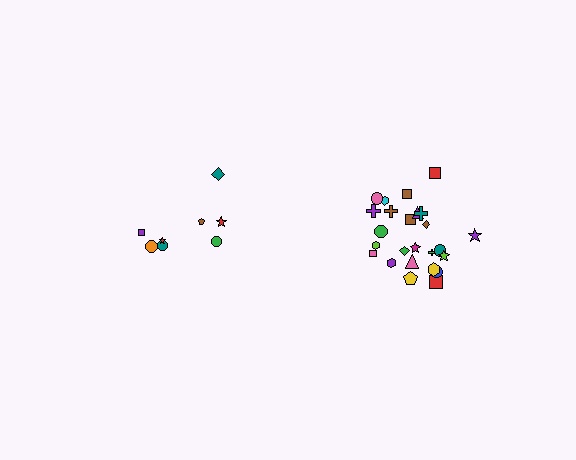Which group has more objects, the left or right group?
The right group.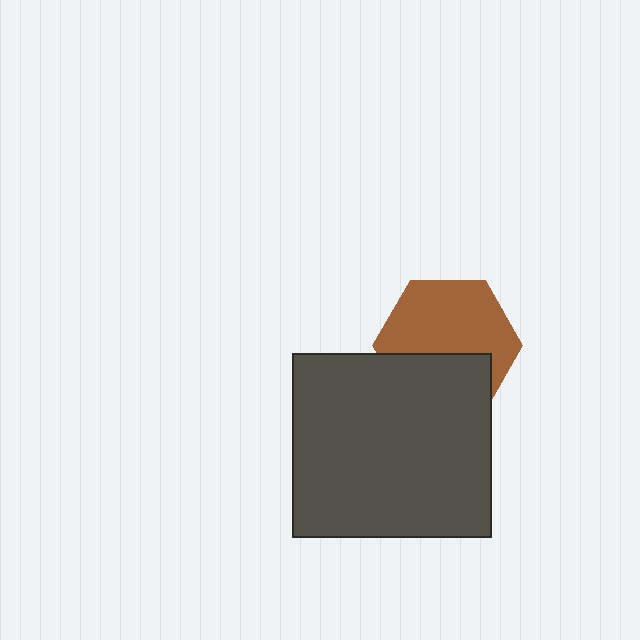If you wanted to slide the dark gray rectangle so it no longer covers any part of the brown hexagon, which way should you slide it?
Slide it down — that is the most direct way to separate the two shapes.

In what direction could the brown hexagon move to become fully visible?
The brown hexagon could move up. That would shift it out from behind the dark gray rectangle entirely.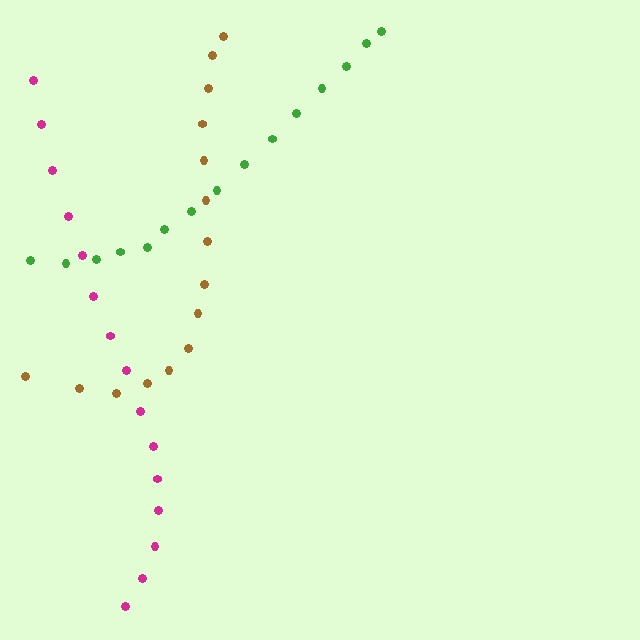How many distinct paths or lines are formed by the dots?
There are 3 distinct paths.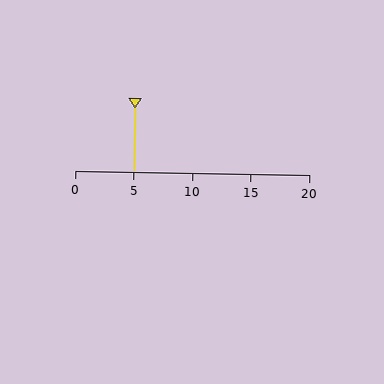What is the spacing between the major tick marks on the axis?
The major ticks are spaced 5 apart.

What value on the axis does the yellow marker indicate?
The marker indicates approximately 5.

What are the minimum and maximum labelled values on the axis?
The axis runs from 0 to 20.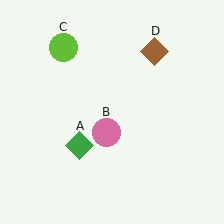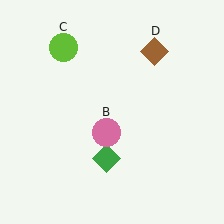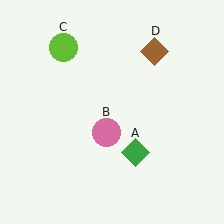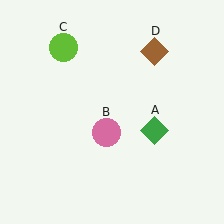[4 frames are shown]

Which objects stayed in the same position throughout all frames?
Pink circle (object B) and lime circle (object C) and brown diamond (object D) remained stationary.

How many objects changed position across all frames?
1 object changed position: green diamond (object A).